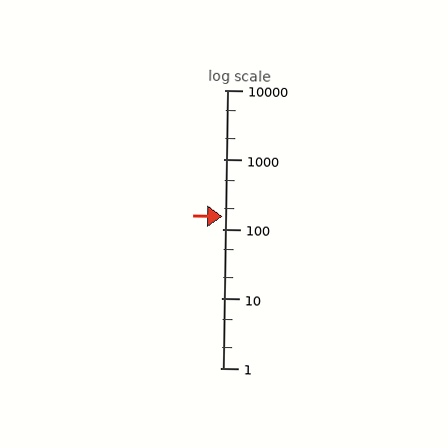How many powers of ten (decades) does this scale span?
The scale spans 4 decades, from 1 to 10000.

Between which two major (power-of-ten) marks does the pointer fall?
The pointer is between 100 and 1000.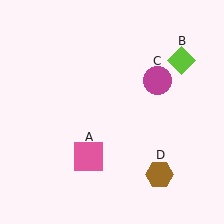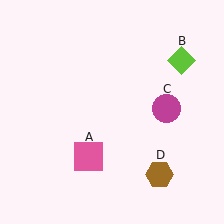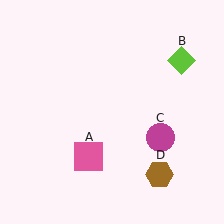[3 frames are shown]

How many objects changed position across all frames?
1 object changed position: magenta circle (object C).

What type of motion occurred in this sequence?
The magenta circle (object C) rotated clockwise around the center of the scene.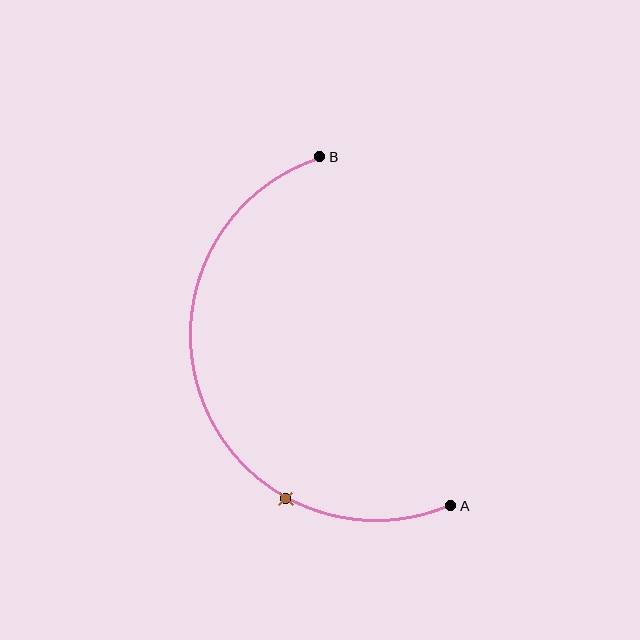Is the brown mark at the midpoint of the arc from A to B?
No. The brown mark lies on the arc but is closer to endpoint A. The arc midpoint would be at the point on the curve equidistant along the arc from both A and B.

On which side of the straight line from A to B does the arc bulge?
The arc bulges to the left of the straight line connecting A and B.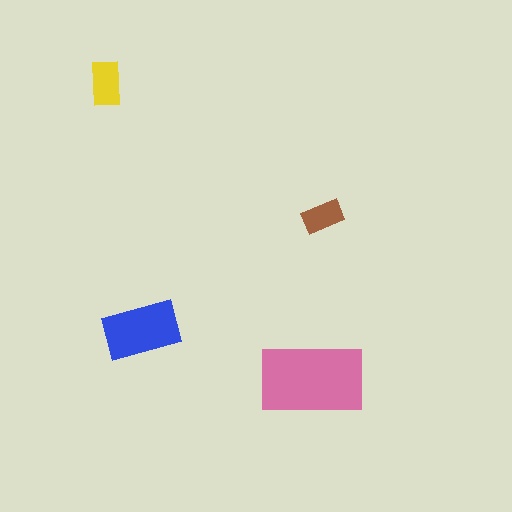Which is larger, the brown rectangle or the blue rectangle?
The blue one.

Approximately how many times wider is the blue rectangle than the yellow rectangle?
About 1.5 times wider.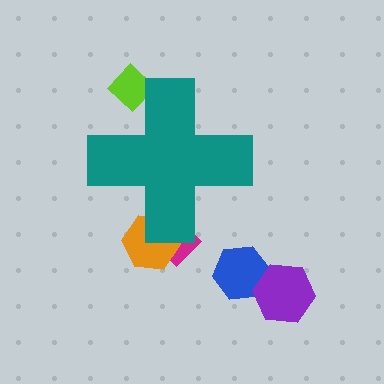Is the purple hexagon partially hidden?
No, the purple hexagon is fully visible.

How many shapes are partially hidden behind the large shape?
3 shapes are partially hidden.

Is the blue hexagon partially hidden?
No, the blue hexagon is fully visible.